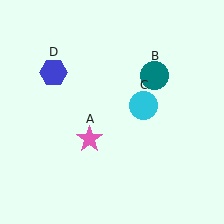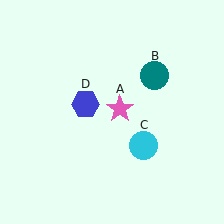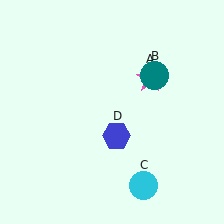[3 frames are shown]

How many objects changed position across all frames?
3 objects changed position: pink star (object A), cyan circle (object C), blue hexagon (object D).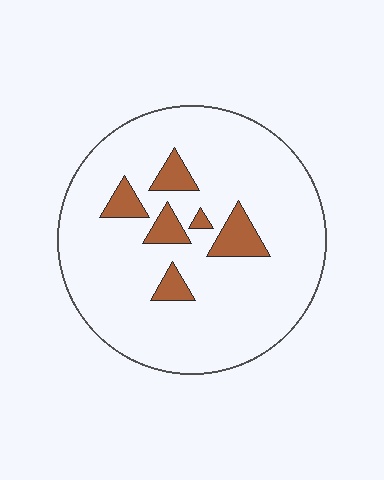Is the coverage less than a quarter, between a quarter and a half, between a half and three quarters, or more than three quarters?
Less than a quarter.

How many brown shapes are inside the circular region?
6.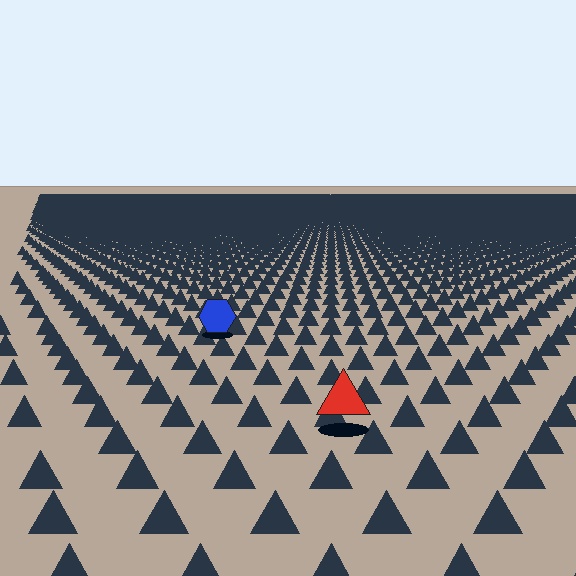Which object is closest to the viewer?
The red triangle is closest. The texture marks near it are larger and more spread out.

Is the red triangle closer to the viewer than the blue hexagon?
Yes. The red triangle is closer — you can tell from the texture gradient: the ground texture is coarser near it.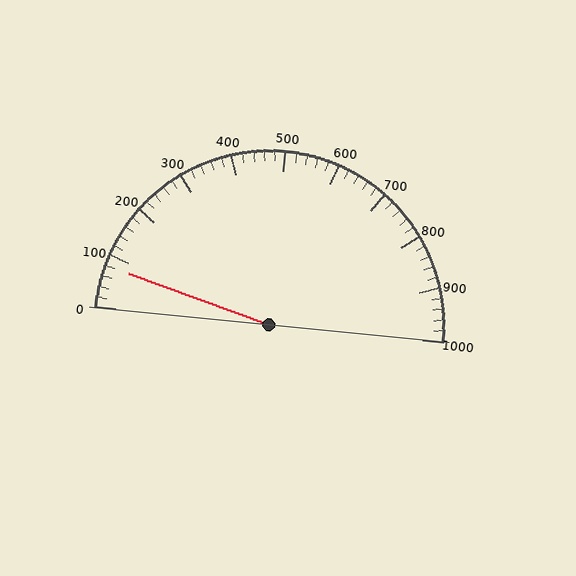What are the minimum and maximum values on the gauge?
The gauge ranges from 0 to 1000.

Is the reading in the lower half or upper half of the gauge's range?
The reading is in the lower half of the range (0 to 1000).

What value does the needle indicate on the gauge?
The needle indicates approximately 80.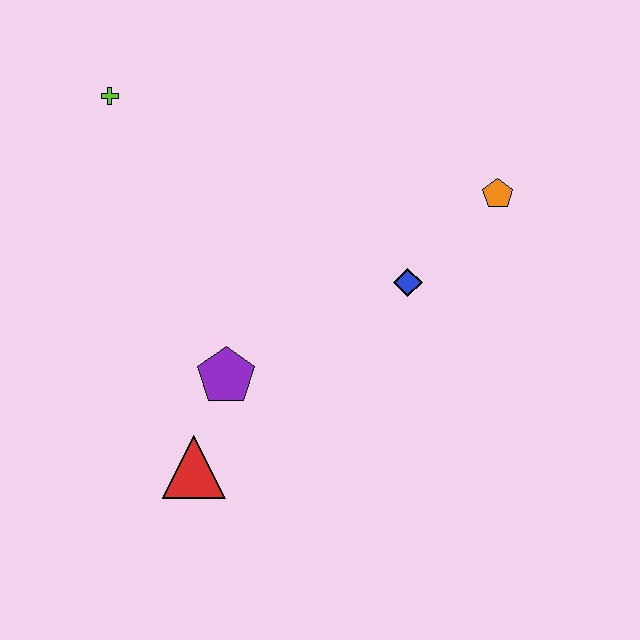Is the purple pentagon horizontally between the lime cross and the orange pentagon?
Yes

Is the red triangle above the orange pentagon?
No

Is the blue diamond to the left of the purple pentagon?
No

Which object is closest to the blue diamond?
The orange pentagon is closest to the blue diamond.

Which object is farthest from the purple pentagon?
The orange pentagon is farthest from the purple pentagon.